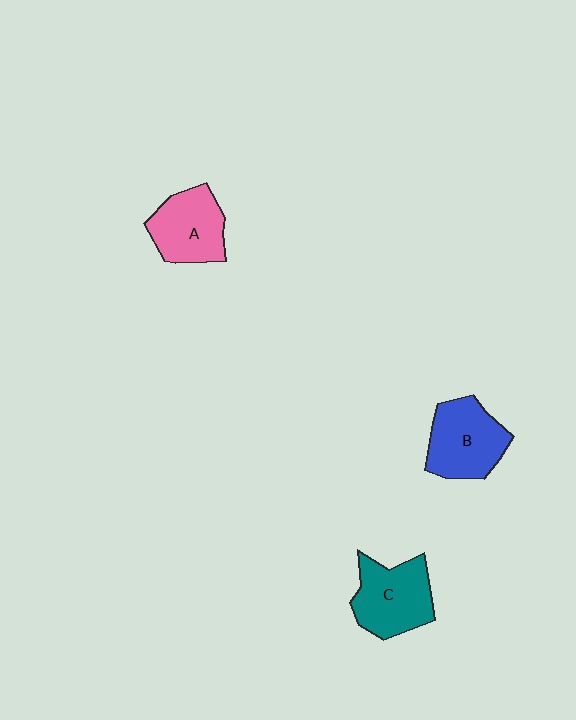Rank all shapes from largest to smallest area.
From largest to smallest: C (teal), B (blue), A (pink).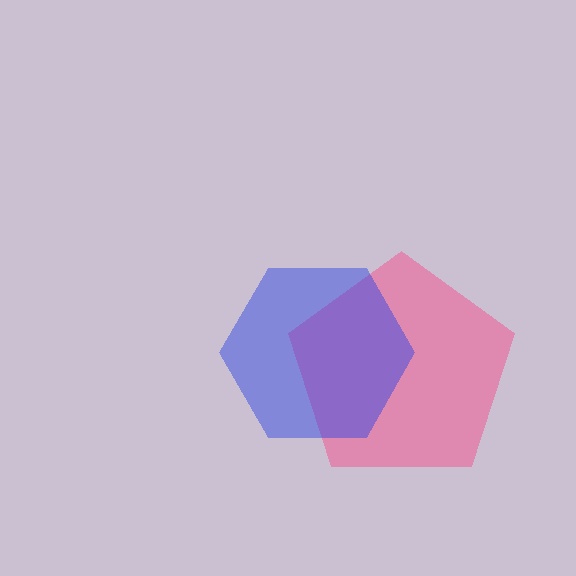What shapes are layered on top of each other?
The layered shapes are: a pink pentagon, a blue hexagon.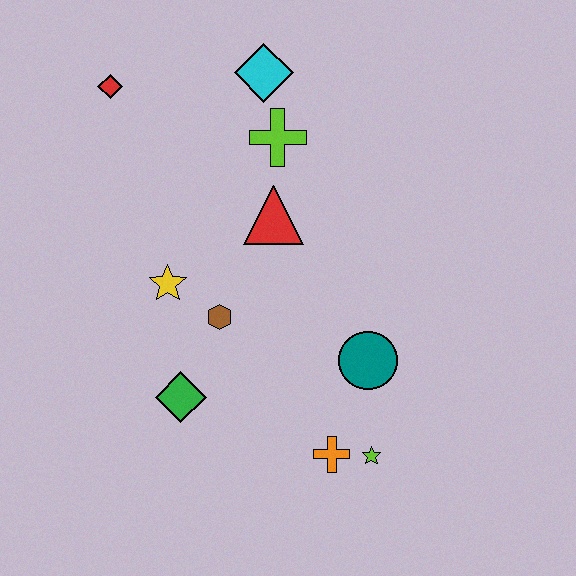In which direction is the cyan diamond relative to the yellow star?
The cyan diamond is above the yellow star.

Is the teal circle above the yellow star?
No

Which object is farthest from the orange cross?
The red diamond is farthest from the orange cross.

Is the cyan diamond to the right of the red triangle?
No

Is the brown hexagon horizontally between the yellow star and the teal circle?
Yes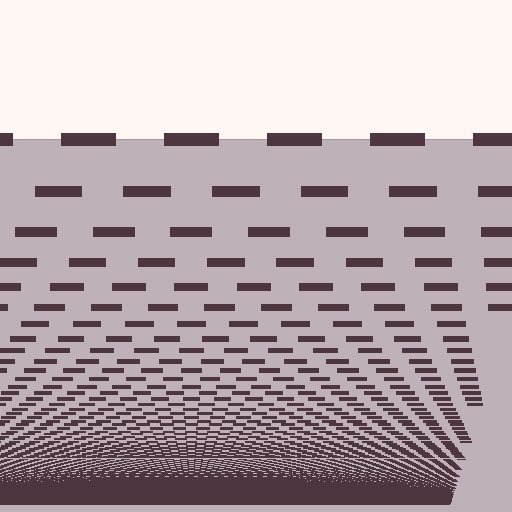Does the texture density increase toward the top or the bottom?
Density increases toward the bottom.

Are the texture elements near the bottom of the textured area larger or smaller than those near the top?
Smaller. The gradient is inverted — elements near the bottom are smaller and denser.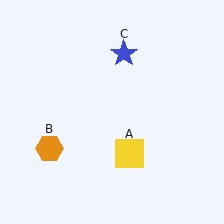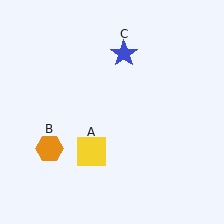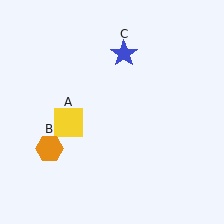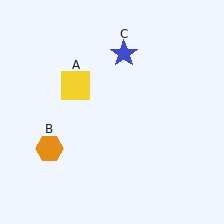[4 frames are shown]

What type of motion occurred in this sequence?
The yellow square (object A) rotated clockwise around the center of the scene.